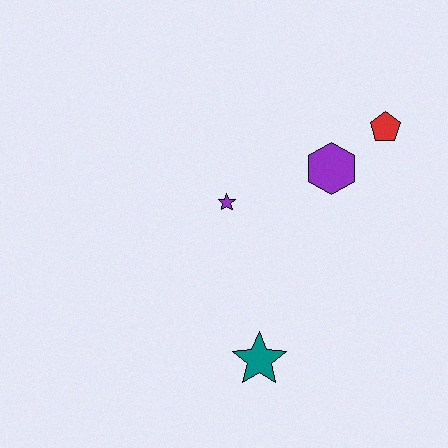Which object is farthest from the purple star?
The red pentagon is farthest from the purple star.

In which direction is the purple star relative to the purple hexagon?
The purple star is to the left of the purple hexagon.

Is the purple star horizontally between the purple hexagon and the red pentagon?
No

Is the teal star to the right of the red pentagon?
No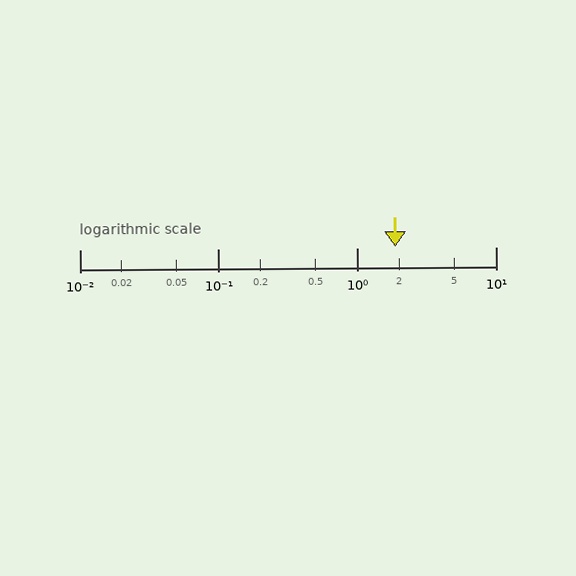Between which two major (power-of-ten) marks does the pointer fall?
The pointer is between 1 and 10.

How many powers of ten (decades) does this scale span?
The scale spans 3 decades, from 0.01 to 10.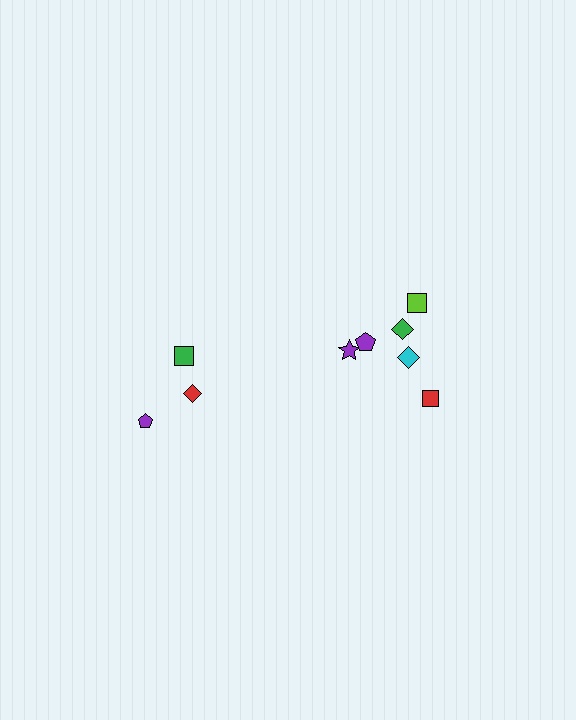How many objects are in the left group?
There are 3 objects.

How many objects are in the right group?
There are 6 objects.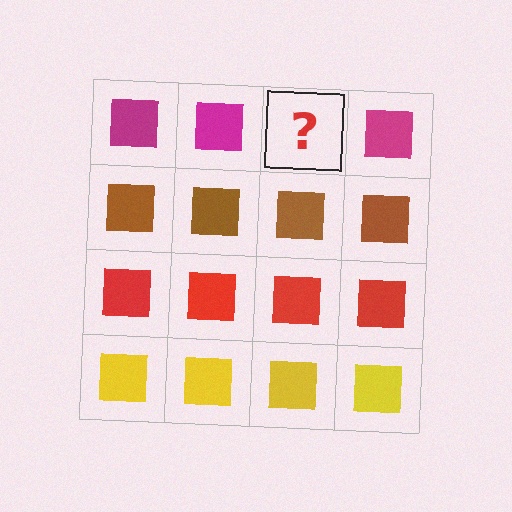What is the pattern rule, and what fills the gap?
The rule is that each row has a consistent color. The gap should be filled with a magenta square.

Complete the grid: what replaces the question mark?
The question mark should be replaced with a magenta square.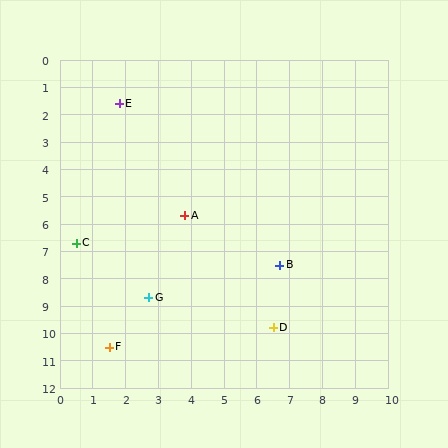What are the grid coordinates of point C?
Point C is at approximately (0.5, 6.7).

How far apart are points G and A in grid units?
Points G and A are about 3.2 grid units apart.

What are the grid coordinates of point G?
Point G is at approximately (2.7, 8.7).